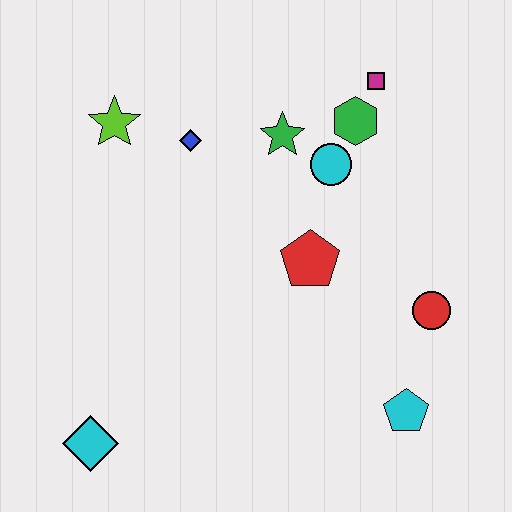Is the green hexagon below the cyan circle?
No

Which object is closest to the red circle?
The cyan pentagon is closest to the red circle.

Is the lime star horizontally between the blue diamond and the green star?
No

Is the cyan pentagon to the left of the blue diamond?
No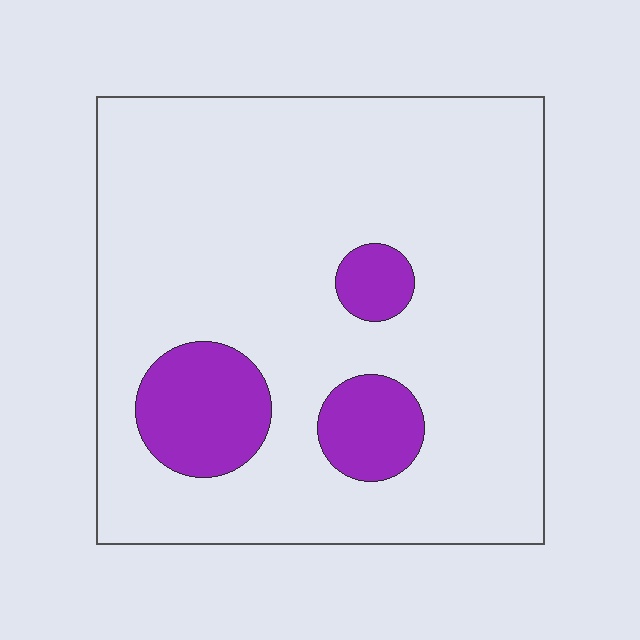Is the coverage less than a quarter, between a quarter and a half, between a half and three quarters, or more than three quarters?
Less than a quarter.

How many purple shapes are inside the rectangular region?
3.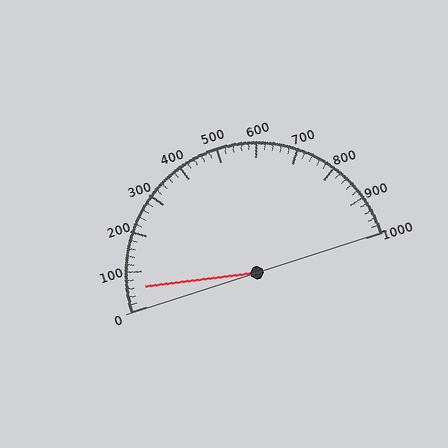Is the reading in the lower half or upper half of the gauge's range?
The reading is in the lower half of the range (0 to 1000).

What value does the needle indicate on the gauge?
The needle indicates approximately 60.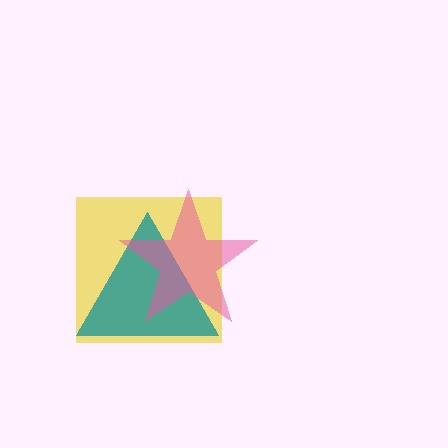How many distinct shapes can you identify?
There are 3 distinct shapes: a yellow square, a teal triangle, a pink star.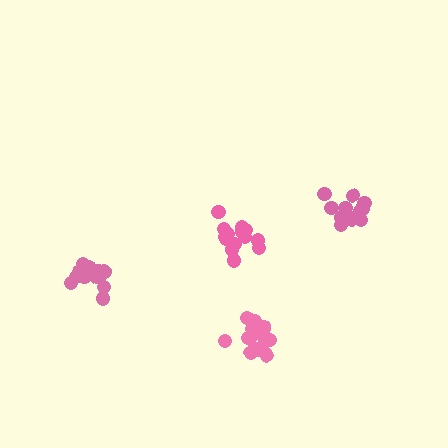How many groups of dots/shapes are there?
There are 4 groups.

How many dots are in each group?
Group 1: 17 dots, Group 2: 16 dots, Group 3: 13 dots, Group 4: 14 dots (60 total).